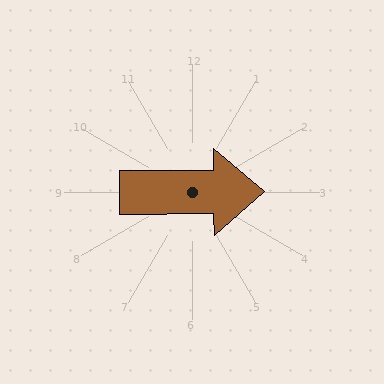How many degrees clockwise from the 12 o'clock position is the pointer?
Approximately 90 degrees.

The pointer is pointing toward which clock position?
Roughly 3 o'clock.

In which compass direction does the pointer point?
East.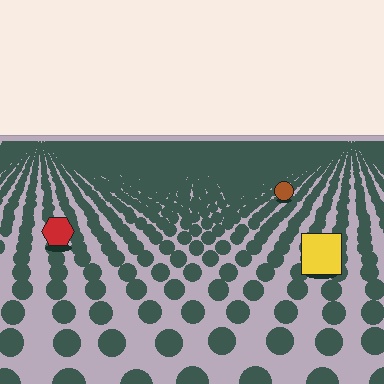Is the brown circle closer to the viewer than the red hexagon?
No. The red hexagon is closer — you can tell from the texture gradient: the ground texture is coarser near it.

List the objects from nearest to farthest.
From nearest to farthest: the yellow square, the red hexagon, the brown circle.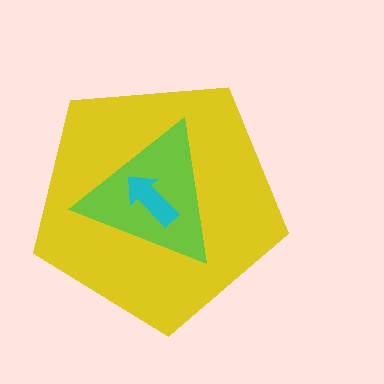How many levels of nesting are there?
3.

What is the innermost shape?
The cyan arrow.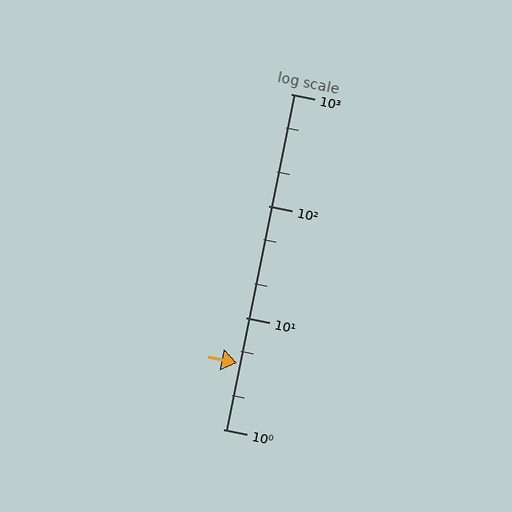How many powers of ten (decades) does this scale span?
The scale spans 3 decades, from 1 to 1000.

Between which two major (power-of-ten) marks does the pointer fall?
The pointer is between 1 and 10.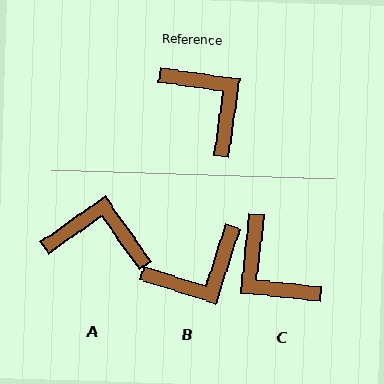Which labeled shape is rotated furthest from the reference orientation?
C, about 178 degrees away.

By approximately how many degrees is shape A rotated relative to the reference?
Approximately 43 degrees counter-clockwise.